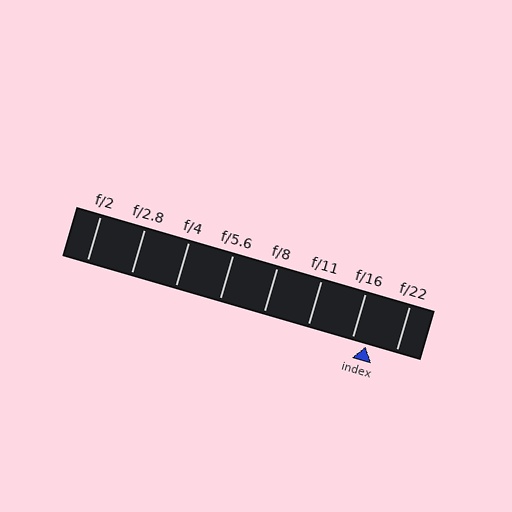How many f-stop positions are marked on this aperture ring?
There are 8 f-stop positions marked.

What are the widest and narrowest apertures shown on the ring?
The widest aperture shown is f/2 and the narrowest is f/22.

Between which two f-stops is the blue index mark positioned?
The index mark is between f/16 and f/22.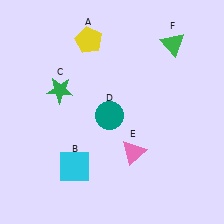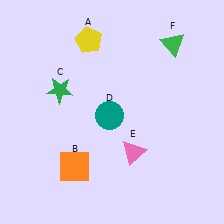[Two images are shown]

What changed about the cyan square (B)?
In Image 1, B is cyan. In Image 2, it changed to orange.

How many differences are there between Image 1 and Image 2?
There is 1 difference between the two images.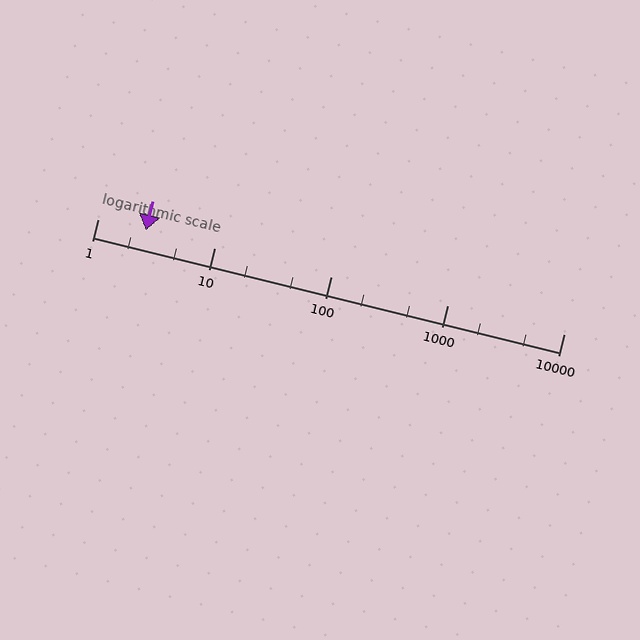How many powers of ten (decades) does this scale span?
The scale spans 4 decades, from 1 to 10000.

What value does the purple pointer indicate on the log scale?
The pointer indicates approximately 2.6.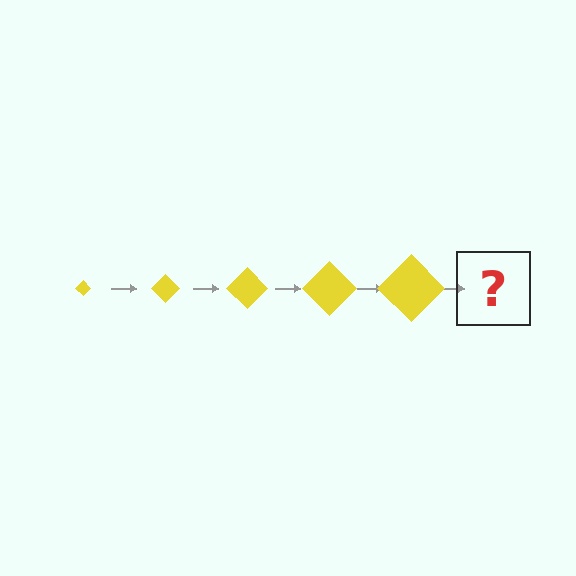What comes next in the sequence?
The next element should be a yellow diamond, larger than the previous one.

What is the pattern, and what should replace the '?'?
The pattern is that the diamond gets progressively larger each step. The '?' should be a yellow diamond, larger than the previous one.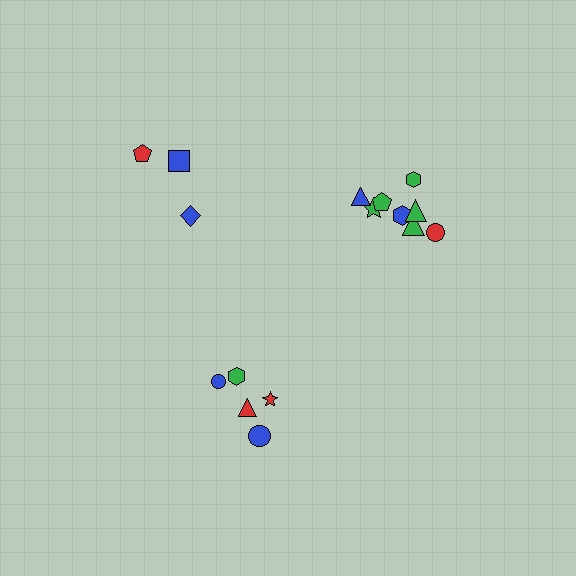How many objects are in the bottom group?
There are 5 objects.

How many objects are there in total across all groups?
There are 16 objects.